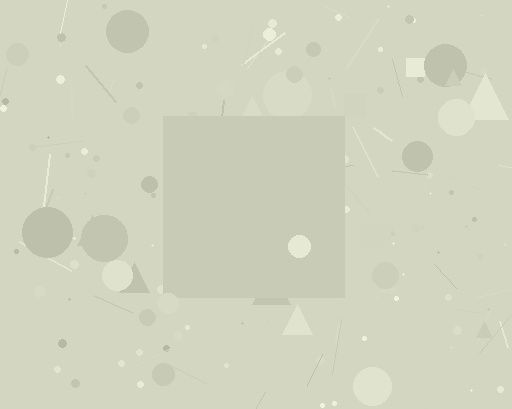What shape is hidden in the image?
A square is hidden in the image.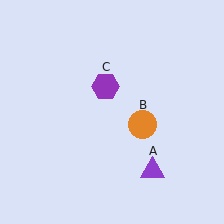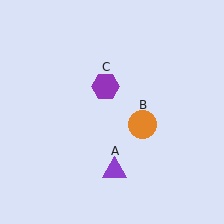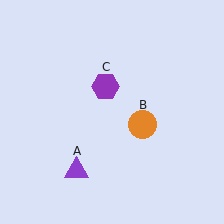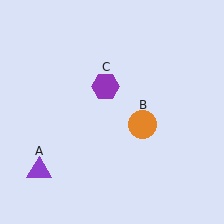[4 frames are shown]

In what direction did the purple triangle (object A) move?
The purple triangle (object A) moved left.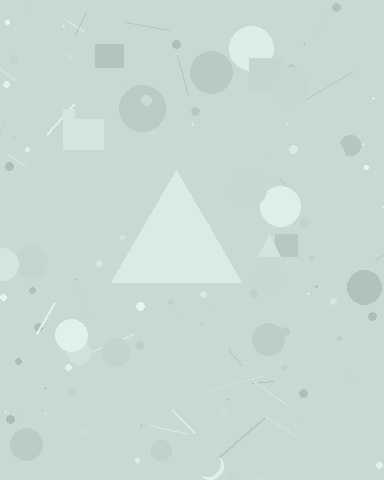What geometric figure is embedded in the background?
A triangle is embedded in the background.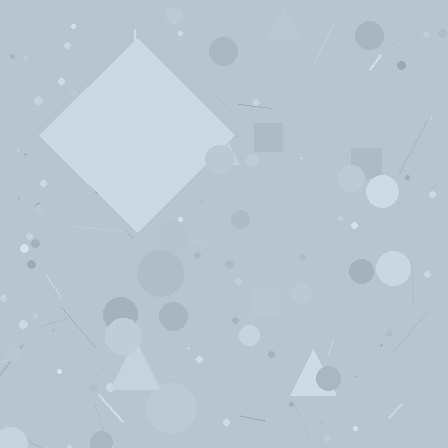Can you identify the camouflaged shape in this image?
The camouflaged shape is a diamond.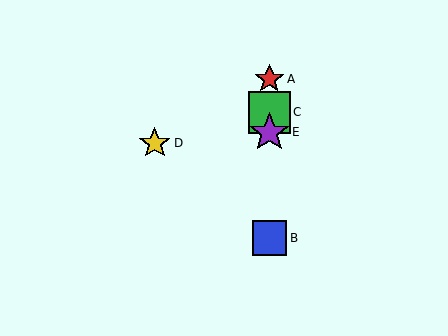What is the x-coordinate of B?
Object B is at x≈269.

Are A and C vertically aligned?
Yes, both are at x≈269.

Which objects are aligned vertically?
Objects A, B, C, E are aligned vertically.